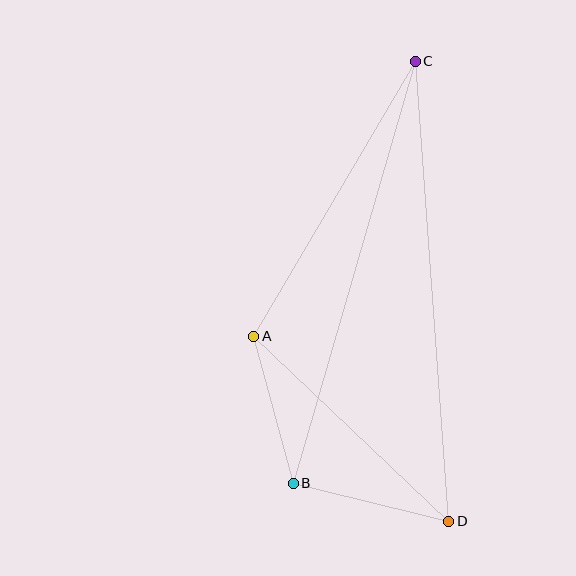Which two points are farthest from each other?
Points C and D are farthest from each other.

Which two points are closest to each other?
Points A and B are closest to each other.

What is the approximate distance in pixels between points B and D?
The distance between B and D is approximately 160 pixels.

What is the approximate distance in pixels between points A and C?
The distance between A and C is approximately 319 pixels.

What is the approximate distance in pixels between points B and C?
The distance between B and C is approximately 439 pixels.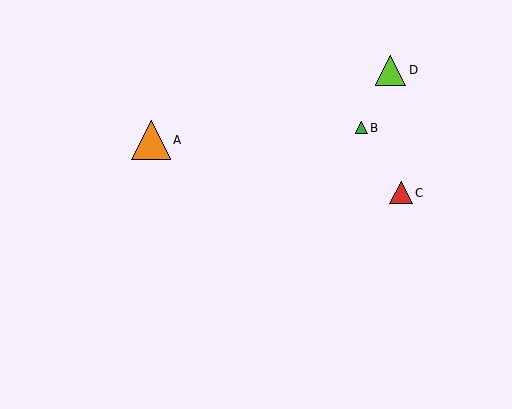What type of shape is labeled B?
Shape B is a green triangle.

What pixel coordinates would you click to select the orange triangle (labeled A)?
Click at (151, 140) to select the orange triangle A.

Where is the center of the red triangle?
The center of the red triangle is at (401, 193).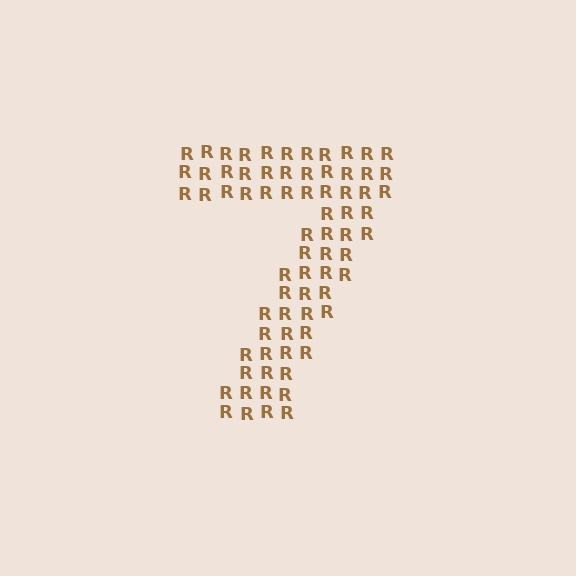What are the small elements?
The small elements are letter R's.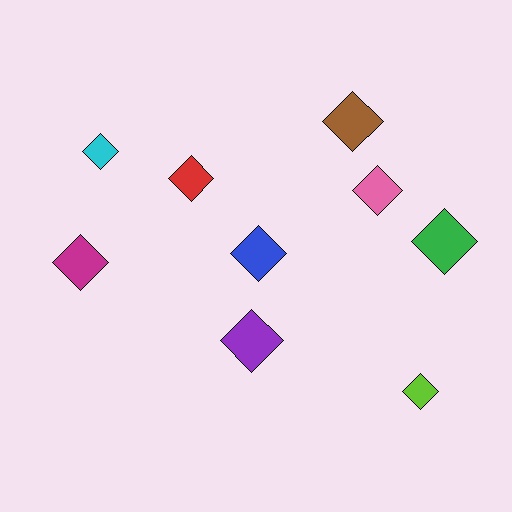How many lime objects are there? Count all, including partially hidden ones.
There is 1 lime object.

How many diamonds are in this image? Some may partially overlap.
There are 9 diamonds.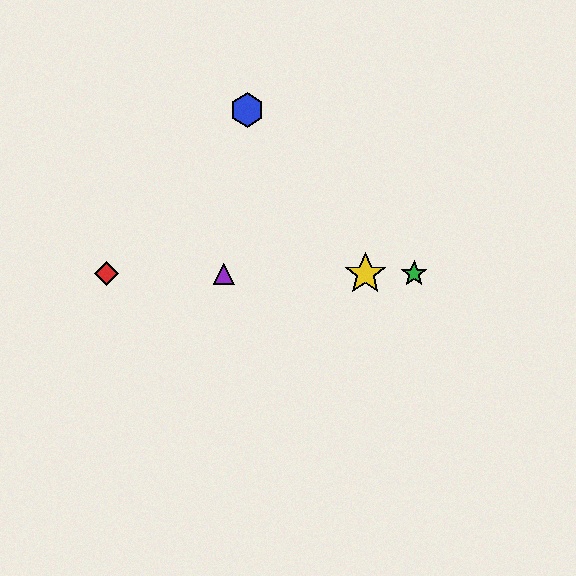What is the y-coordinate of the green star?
The green star is at y≈274.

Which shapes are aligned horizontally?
The red diamond, the green star, the yellow star, the purple triangle are aligned horizontally.